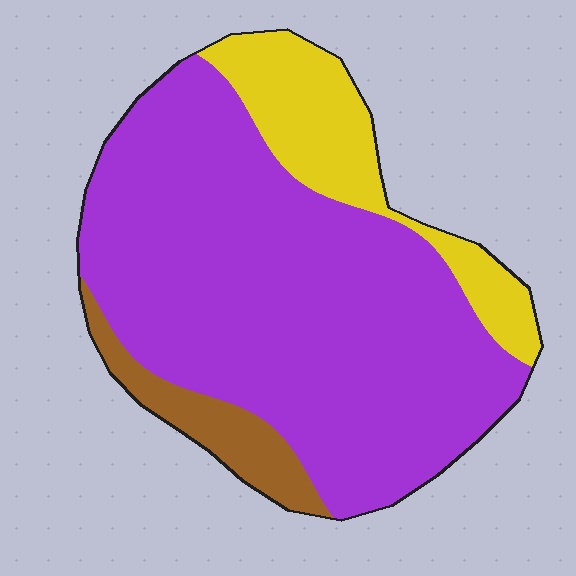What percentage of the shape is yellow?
Yellow takes up about one sixth (1/6) of the shape.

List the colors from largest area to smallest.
From largest to smallest: purple, yellow, brown.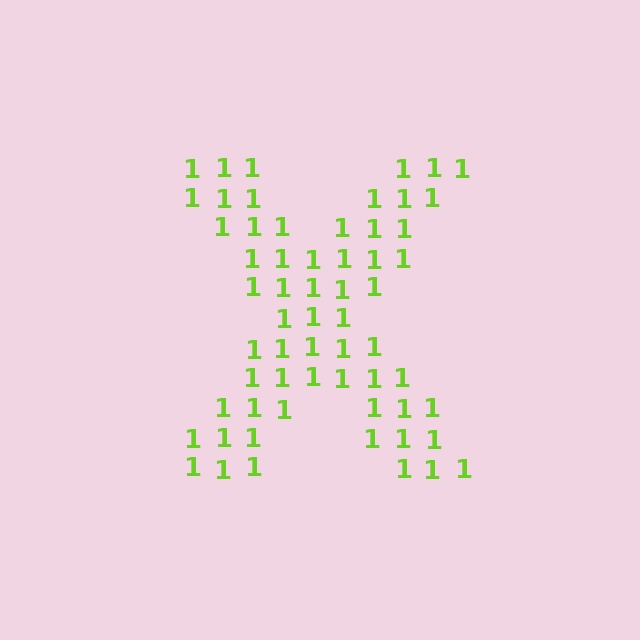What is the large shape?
The large shape is the letter X.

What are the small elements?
The small elements are digit 1's.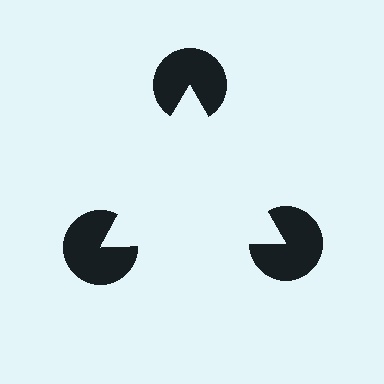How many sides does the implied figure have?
3 sides.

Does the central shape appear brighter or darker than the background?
It typically appears slightly brighter than the background, even though no actual brightness change is drawn.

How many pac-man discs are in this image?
There are 3 — one at each vertex of the illusory triangle.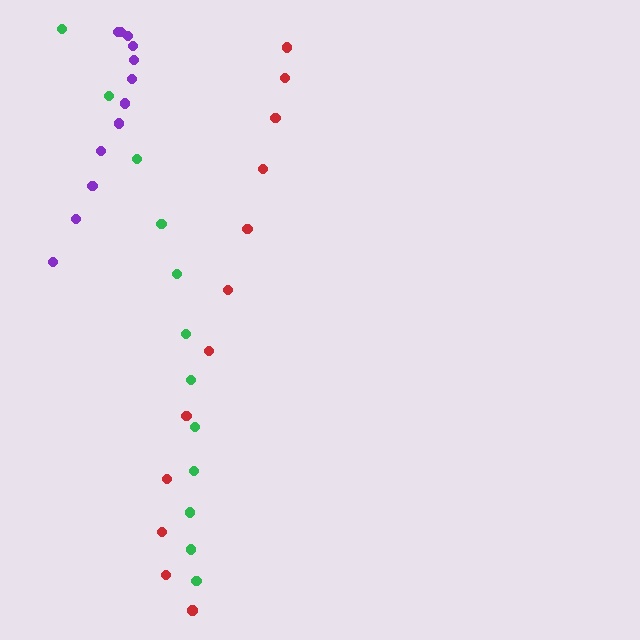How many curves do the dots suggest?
There are 3 distinct paths.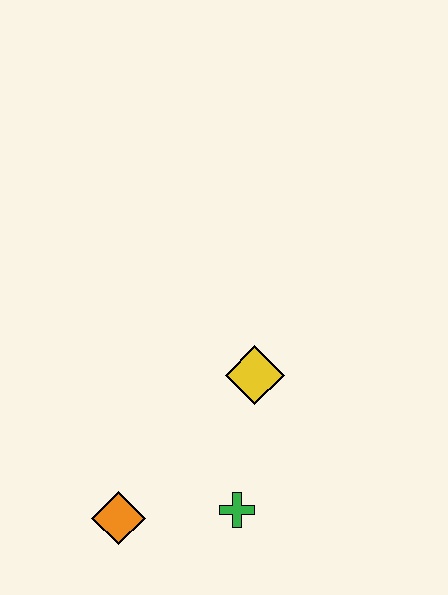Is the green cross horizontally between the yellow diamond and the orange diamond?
Yes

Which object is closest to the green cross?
The orange diamond is closest to the green cross.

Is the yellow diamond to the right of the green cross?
Yes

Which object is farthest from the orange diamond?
The yellow diamond is farthest from the orange diamond.